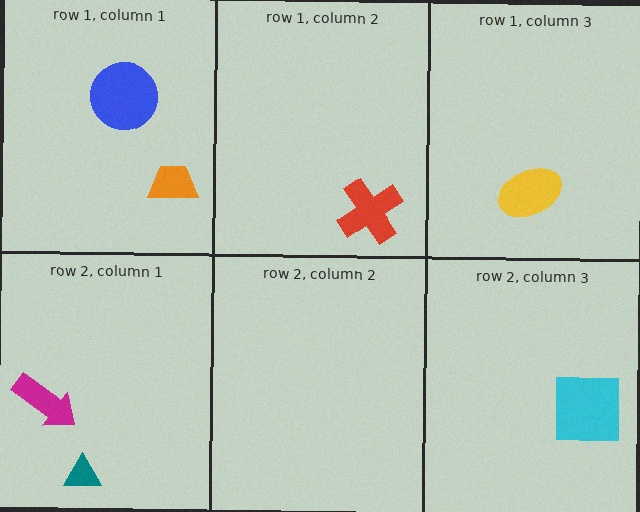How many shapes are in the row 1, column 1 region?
2.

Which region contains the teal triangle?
The row 2, column 1 region.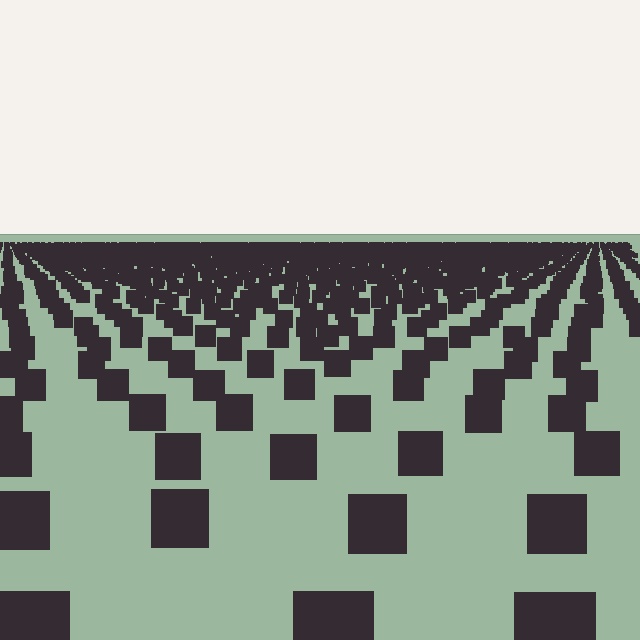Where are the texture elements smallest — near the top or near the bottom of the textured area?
Near the top.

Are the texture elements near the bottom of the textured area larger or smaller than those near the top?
Larger. Near the bottom, elements are closer to the viewer and appear at a bigger on-screen size.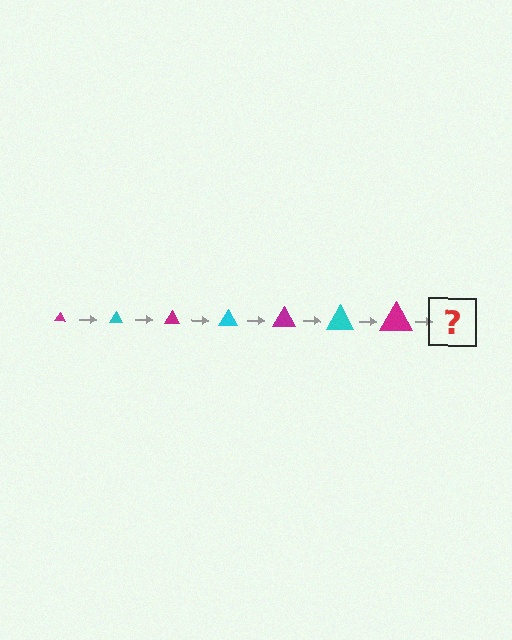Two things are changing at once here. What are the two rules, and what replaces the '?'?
The two rules are that the triangle grows larger each step and the color cycles through magenta and cyan. The '?' should be a cyan triangle, larger than the previous one.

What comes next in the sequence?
The next element should be a cyan triangle, larger than the previous one.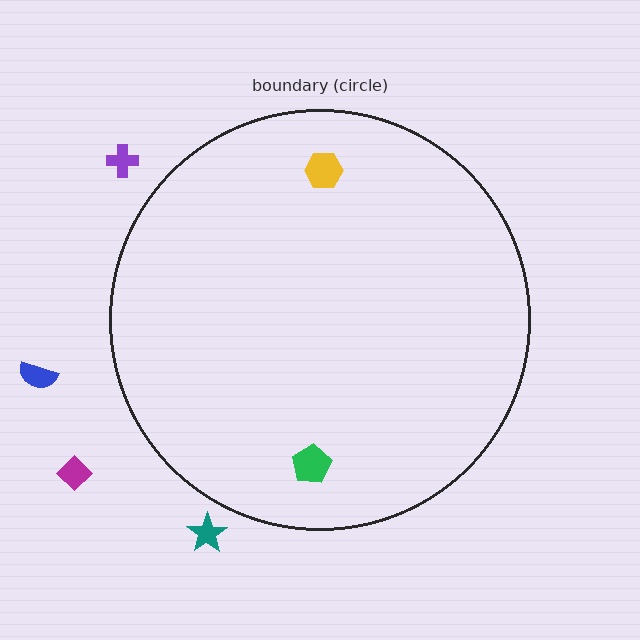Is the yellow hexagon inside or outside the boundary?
Inside.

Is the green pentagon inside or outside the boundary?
Inside.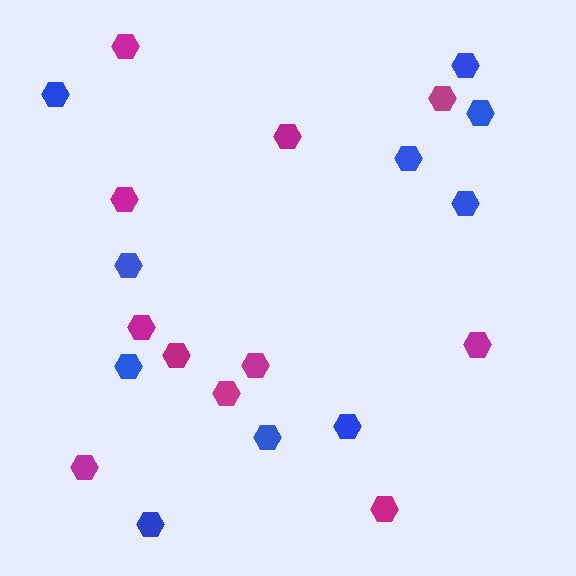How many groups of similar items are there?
There are 2 groups: one group of blue hexagons (10) and one group of magenta hexagons (11).